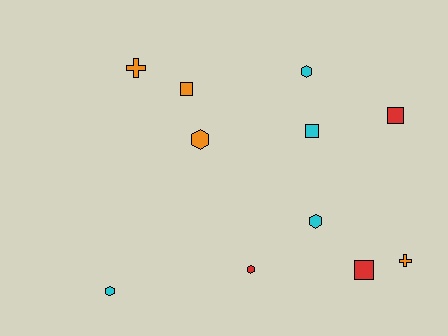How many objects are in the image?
There are 11 objects.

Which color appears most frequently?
Orange, with 4 objects.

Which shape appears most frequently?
Hexagon, with 5 objects.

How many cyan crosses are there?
There are no cyan crosses.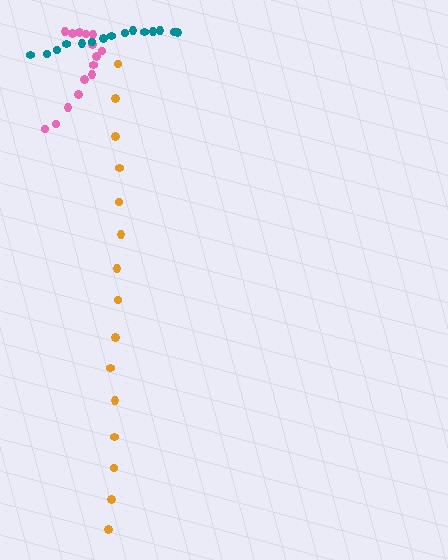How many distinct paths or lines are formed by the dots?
There are 3 distinct paths.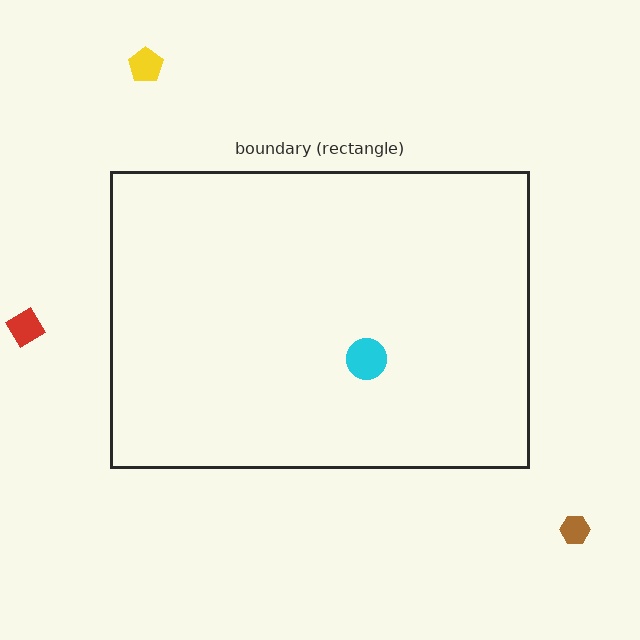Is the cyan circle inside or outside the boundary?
Inside.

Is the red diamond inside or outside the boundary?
Outside.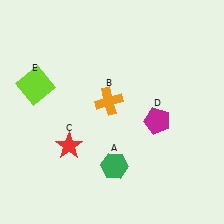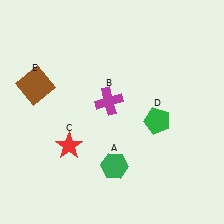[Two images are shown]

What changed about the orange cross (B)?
In Image 1, B is orange. In Image 2, it changed to magenta.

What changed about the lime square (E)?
In Image 1, E is lime. In Image 2, it changed to brown.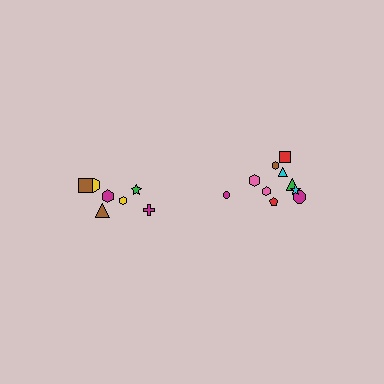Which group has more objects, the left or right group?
The right group.